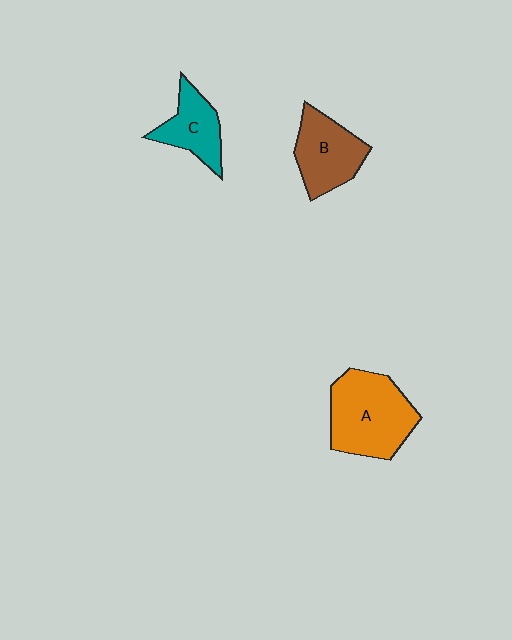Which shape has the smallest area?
Shape C (teal).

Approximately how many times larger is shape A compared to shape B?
Approximately 1.4 times.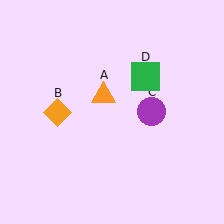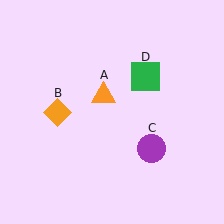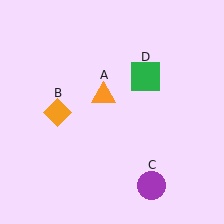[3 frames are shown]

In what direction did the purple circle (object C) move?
The purple circle (object C) moved down.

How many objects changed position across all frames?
1 object changed position: purple circle (object C).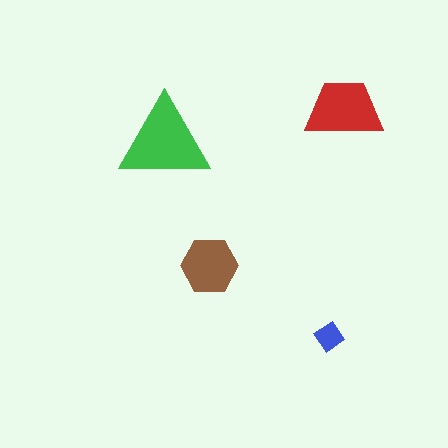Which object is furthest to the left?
The green triangle is leftmost.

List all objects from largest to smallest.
The green triangle, the red trapezoid, the brown hexagon, the blue diamond.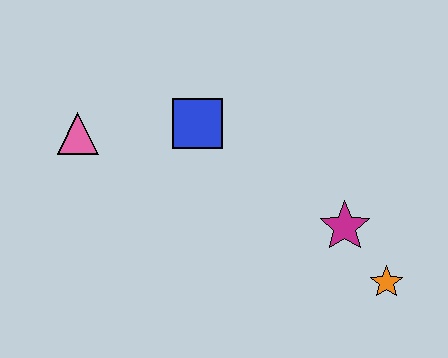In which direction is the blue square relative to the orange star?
The blue square is to the left of the orange star.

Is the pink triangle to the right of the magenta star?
No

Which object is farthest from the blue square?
The orange star is farthest from the blue square.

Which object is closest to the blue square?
The pink triangle is closest to the blue square.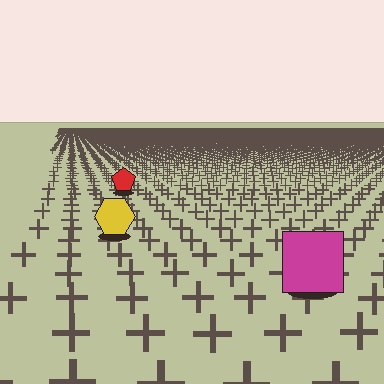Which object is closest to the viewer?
The magenta square is closest. The texture marks near it are larger and more spread out.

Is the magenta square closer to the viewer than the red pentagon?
Yes. The magenta square is closer — you can tell from the texture gradient: the ground texture is coarser near it.